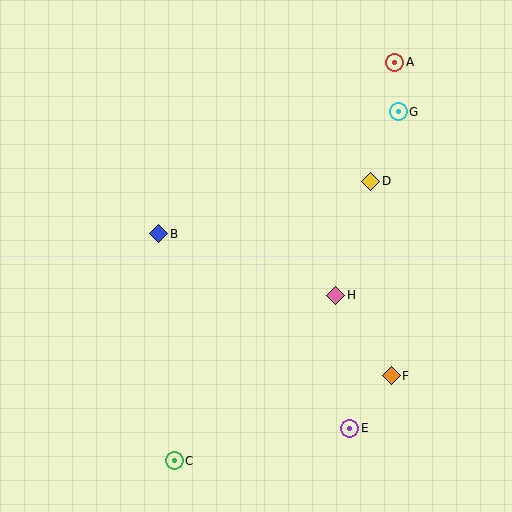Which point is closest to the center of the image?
Point H at (336, 295) is closest to the center.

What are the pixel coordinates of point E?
Point E is at (350, 428).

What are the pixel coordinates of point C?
Point C is at (174, 461).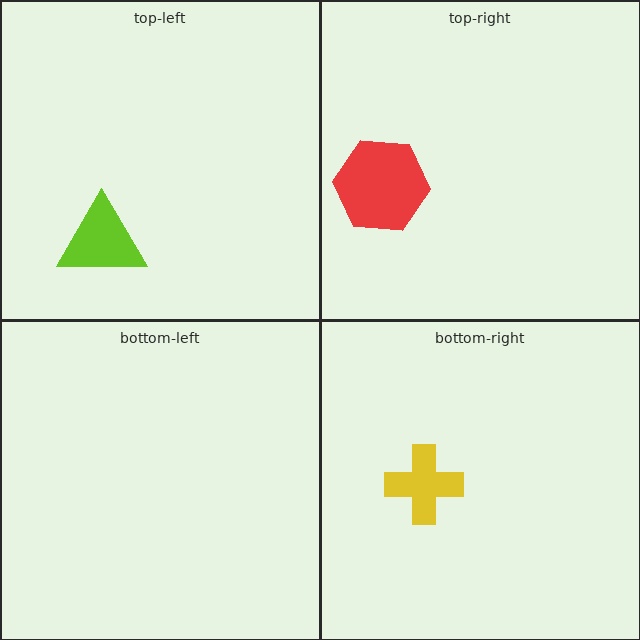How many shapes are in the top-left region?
1.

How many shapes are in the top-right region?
1.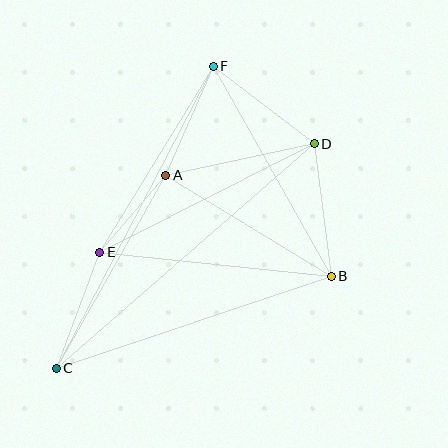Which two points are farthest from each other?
Points C and D are farthest from each other.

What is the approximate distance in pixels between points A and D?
The distance between A and D is approximately 151 pixels.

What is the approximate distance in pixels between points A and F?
The distance between A and F is approximately 119 pixels.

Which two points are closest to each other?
Points A and E are closest to each other.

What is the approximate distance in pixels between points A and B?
The distance between A and B is approximately 194 pixels.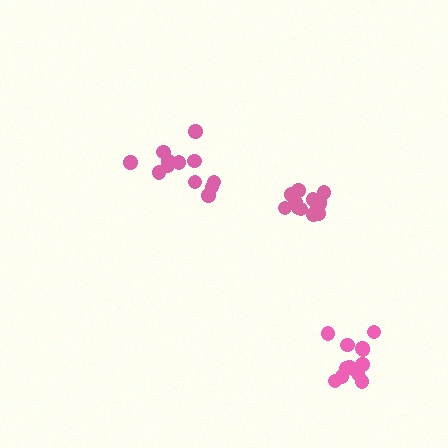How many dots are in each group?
Group 1: 13 dots, Group 2: 12 dots, Group 3: 12 dots (37 total).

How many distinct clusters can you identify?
There are 3 distinct clusters.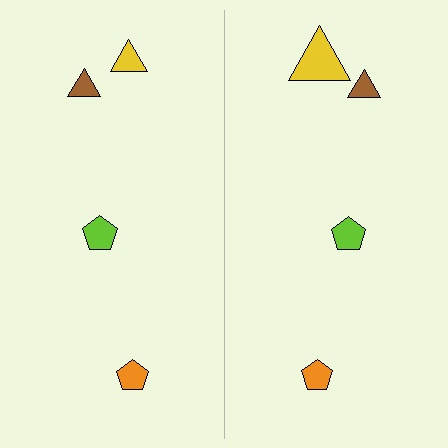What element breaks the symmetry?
The yellow triangle on the right side has a different size than its mirror counterpart.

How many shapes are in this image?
There are 8 shapes in this image.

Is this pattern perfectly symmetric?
No, the pattern is not perfectly symmetric. The yellow triangle on the right side has a different size than its mirror counterpart.